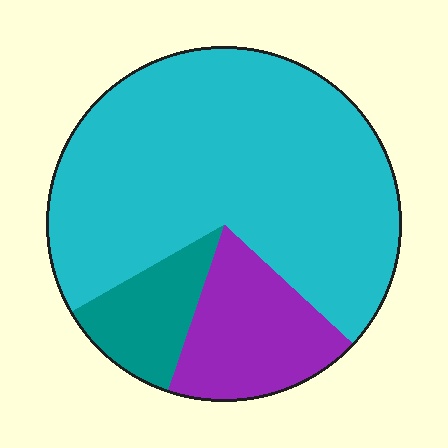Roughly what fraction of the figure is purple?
Purple takes up less than a quarter of the figure.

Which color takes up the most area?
Cyan, at roughly 70%.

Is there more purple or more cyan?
Cyan.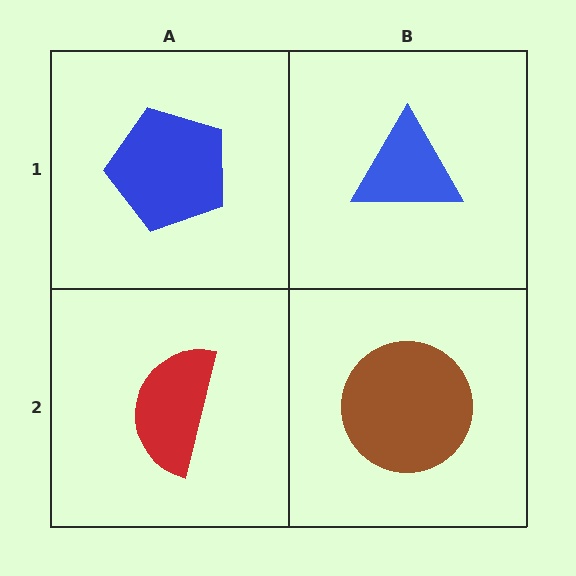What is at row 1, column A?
A blue pentagon.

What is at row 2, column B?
A brown circle.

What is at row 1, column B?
A blue triangle.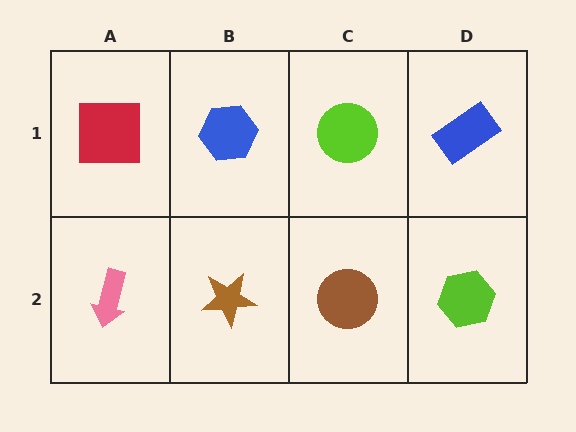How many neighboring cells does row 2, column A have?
2.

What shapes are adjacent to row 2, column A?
A red square (row 1, column A), a brown star (row 2, column B).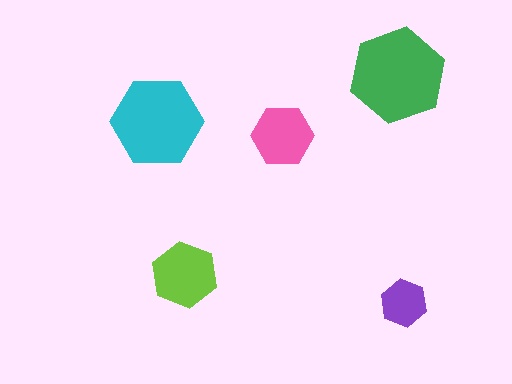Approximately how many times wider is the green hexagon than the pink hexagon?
About 1.5 times wider.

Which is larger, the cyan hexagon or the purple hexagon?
The cyan one.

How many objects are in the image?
There are 5 objects in the image.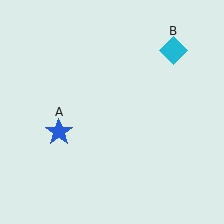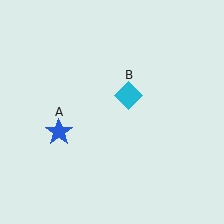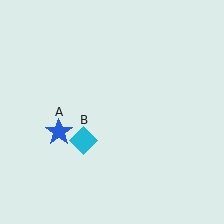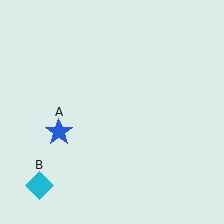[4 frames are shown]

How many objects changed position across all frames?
1 object changed position: cyan diamond (object B).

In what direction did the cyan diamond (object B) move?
The cyan diamond (object B) moved down and to the left.